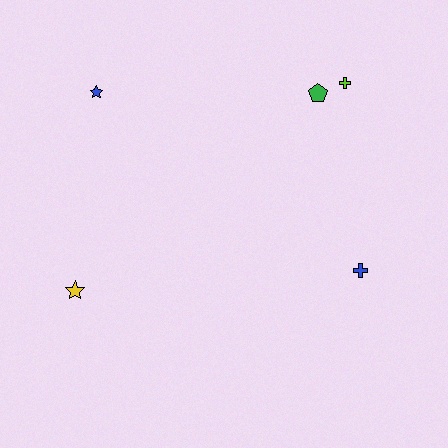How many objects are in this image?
There are 5 objects.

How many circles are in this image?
There are no circles.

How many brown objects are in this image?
There are no brown objects.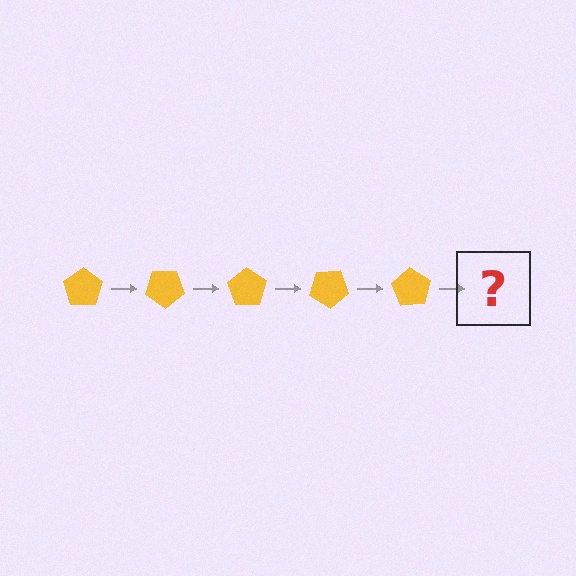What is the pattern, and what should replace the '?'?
The pattern is that the pentagon rotates 35 degrees each step. The '?' should be a yellow pentagon rotated 175 degrees.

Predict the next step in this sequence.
The next step is a yellow pentagon rotated 175 degrees.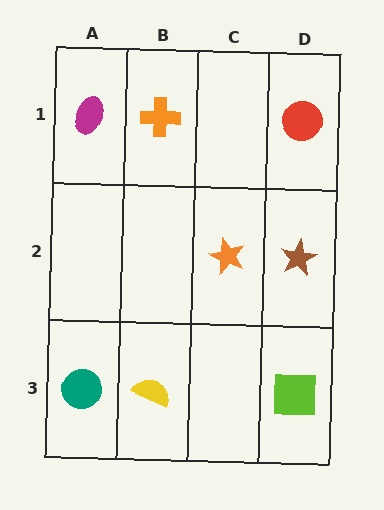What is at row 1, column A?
A magenta ellipse.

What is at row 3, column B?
A yellow semicircle.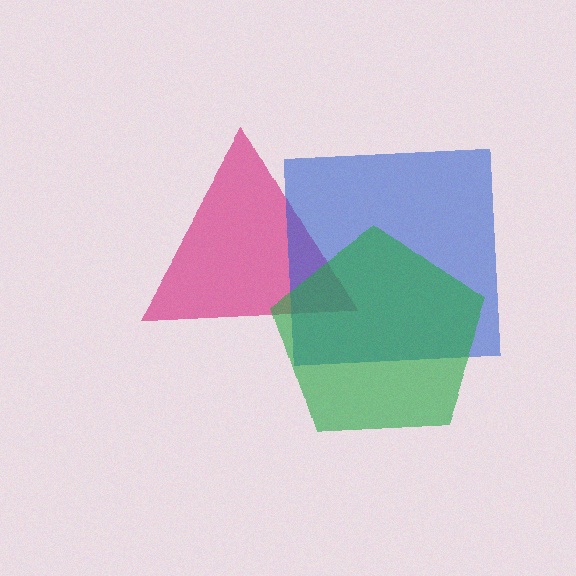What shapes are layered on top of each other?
The layered shapes are: a magenta triangle, a blue square, a green pentagon.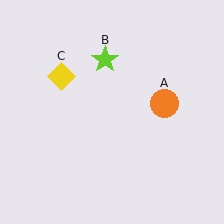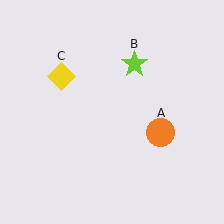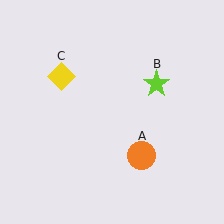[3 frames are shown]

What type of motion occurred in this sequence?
The orange circle (object A), lime star (object B) rotated clockwise around the center of the scene.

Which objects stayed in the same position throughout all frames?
Yellow diamond (object C) remained stationary.